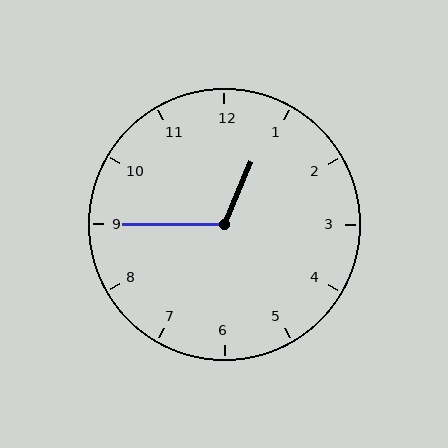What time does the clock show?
12:45.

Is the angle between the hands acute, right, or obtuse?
It is obtuse.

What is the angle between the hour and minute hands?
Approximately 112 degrees.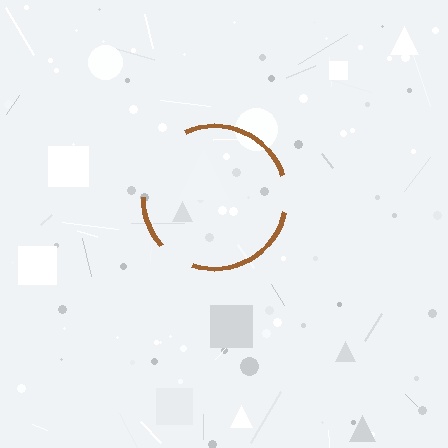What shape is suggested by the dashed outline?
The dashed outline suggests a circle.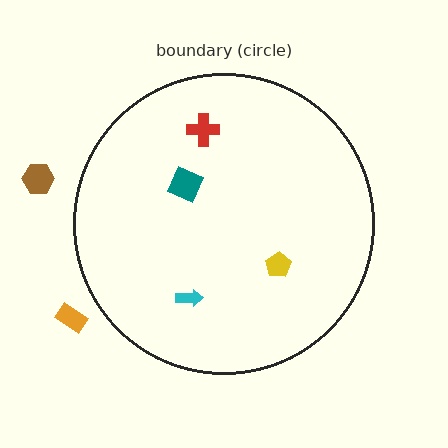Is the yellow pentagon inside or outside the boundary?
Inside.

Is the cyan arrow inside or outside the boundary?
Inside.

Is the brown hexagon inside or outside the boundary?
Outside.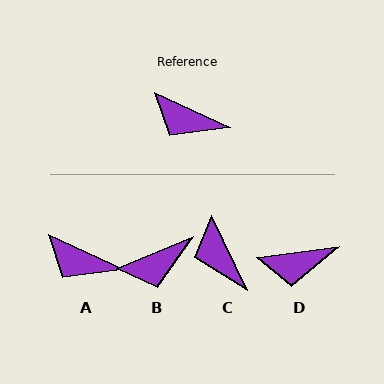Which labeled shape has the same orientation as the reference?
A.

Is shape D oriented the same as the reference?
No, it is off by about 32 degrees.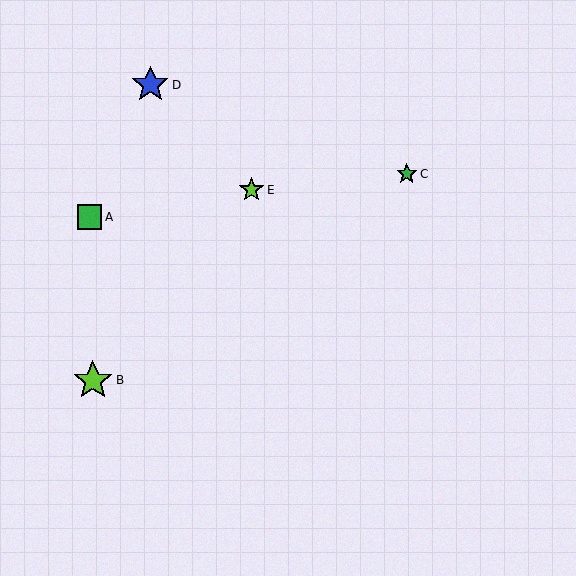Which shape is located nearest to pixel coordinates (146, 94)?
The blue star (labeled D) at (150, 85) is nearest to that location.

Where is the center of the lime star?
The center of the lime star is at (251, 190).